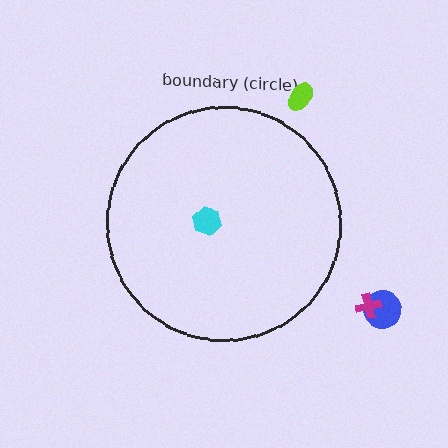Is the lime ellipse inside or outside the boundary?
Outside.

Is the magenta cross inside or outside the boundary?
Outside.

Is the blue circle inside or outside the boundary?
Outside.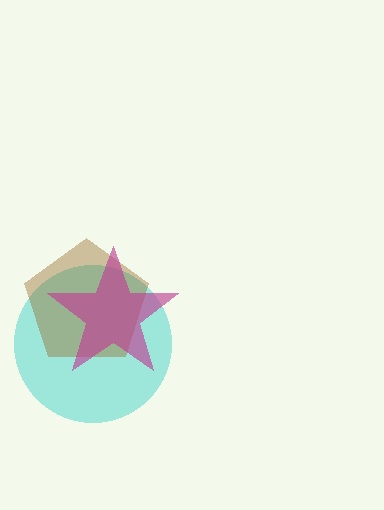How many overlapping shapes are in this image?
There are 3 overlapping shapes in the image.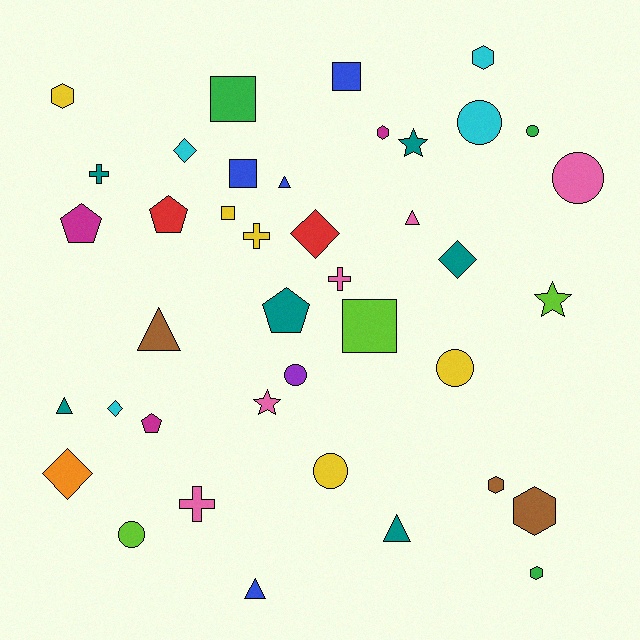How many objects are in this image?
There are 40 objects.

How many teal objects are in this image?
There are 6 teal objects.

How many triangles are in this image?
There are 6 triangles.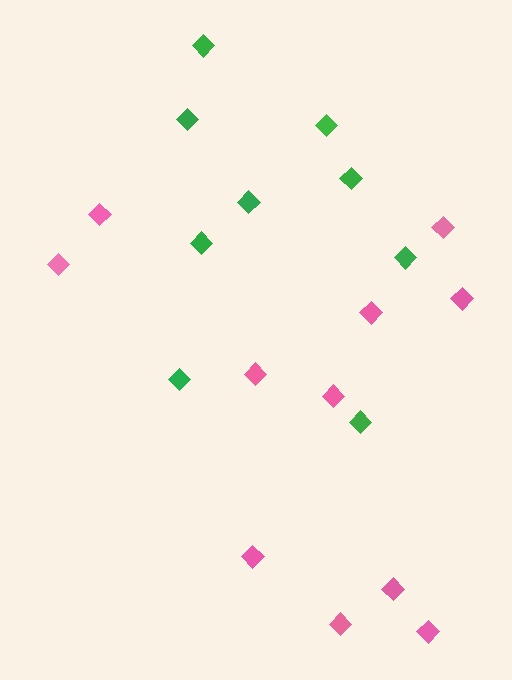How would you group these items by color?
There are 2 groups: one group of green diamonds (9) and one group of pink diamonds (11).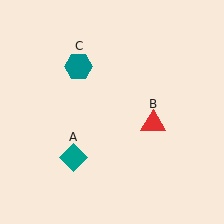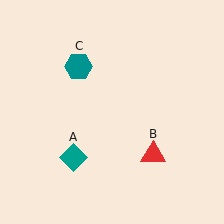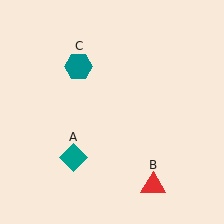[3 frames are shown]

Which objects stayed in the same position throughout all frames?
Teal diamond (object A) and teal hexagon (object C) remained stationary.